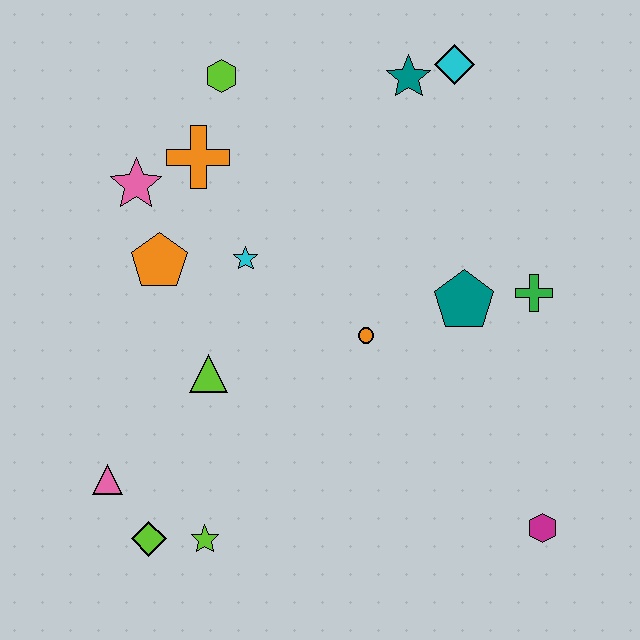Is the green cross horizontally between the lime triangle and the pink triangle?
No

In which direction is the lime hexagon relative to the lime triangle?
The lime hexagon is above the lime triangle.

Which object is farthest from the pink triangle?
The cyan diamond is farthest from the pink triangle.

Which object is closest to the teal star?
The cyan diamond is closest to the teal star.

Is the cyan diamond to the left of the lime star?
No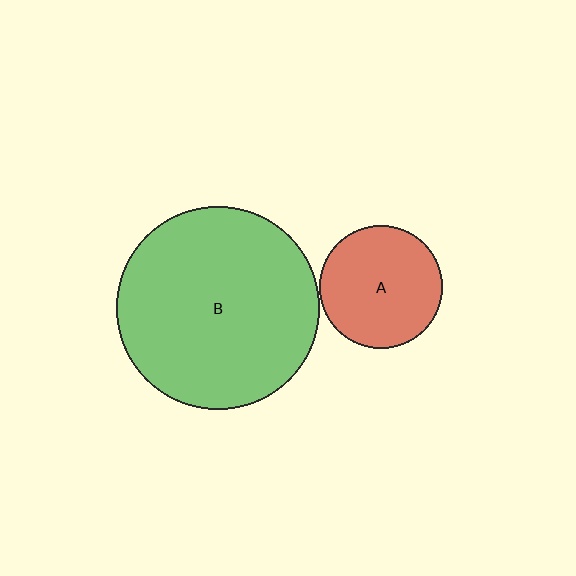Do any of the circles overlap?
No, none of the circles overlap.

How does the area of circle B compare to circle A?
Approximately 2.7 times.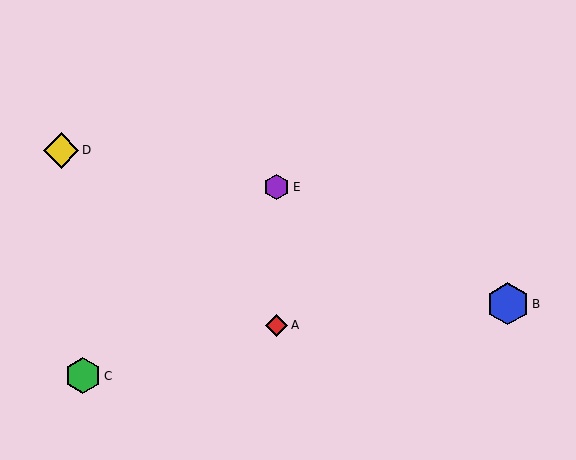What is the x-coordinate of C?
Object C is at x≈83.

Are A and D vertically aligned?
No, A is at x≈277 and D is at x≈61.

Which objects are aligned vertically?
Objects A, E are aligned vertically.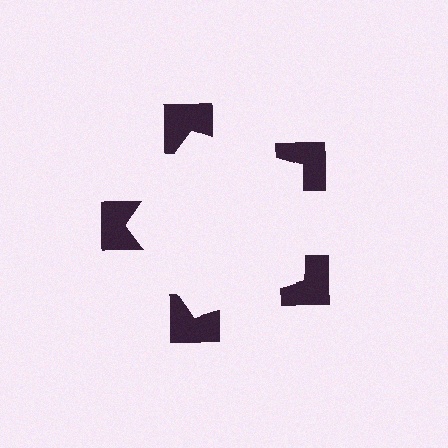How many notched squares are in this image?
There are 5 — one at each vertex of the illusory pentagon.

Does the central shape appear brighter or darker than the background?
It typically appears slightly brighter than the background, even though no actual brightness change is drawn.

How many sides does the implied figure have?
5 sides.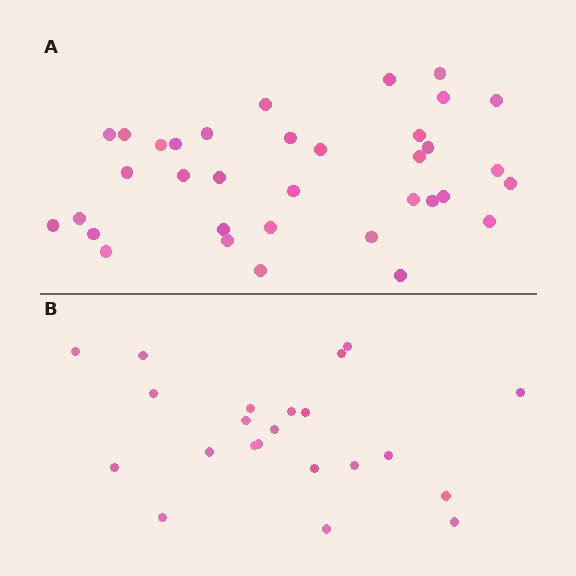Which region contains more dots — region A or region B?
Region A (the top region) has more dots.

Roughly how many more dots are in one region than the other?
Region A has approximately 15 more dots than region B.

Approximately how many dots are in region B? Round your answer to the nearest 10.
About 20 dots. (The exact count is 22, which rounds to 20.)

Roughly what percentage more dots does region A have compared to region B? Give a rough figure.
About 60% more.